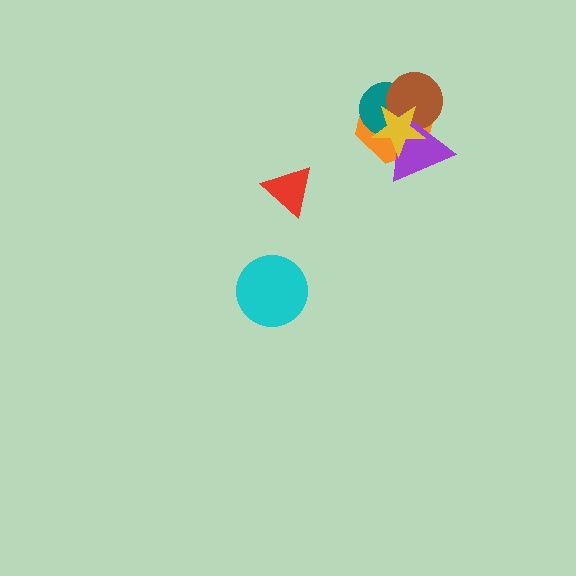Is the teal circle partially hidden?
Yes, it is partially covered by another shape.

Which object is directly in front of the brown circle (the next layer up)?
The purple triangle is directly in front of the brown circle.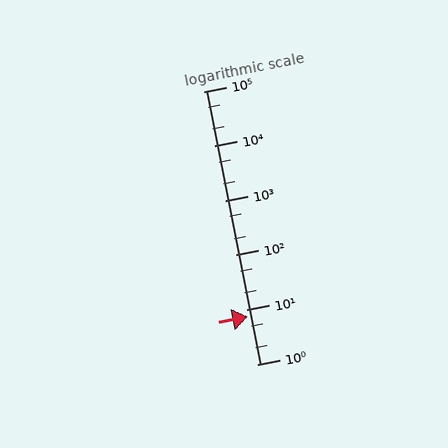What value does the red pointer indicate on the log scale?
The pointer indicates approximately 7.4.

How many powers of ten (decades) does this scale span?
The scale spans 5 decades, from 1 to 100000.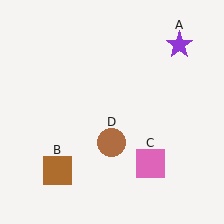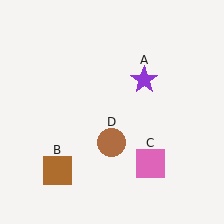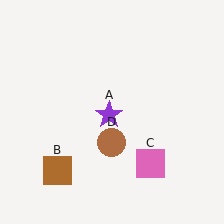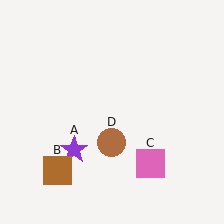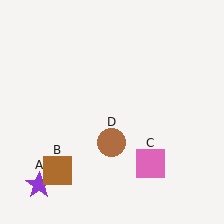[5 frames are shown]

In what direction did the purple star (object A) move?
The purple star (object A) moved down and to the left.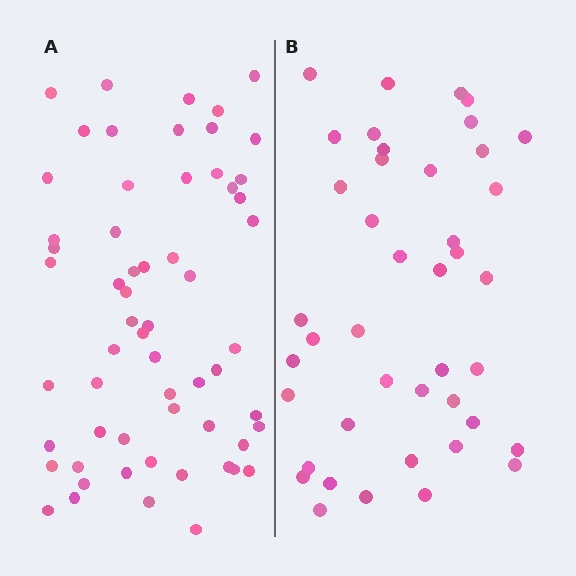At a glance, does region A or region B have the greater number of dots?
Region A (the left region) has more dots.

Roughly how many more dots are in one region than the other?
Region A has approximately 20 more dots than region B.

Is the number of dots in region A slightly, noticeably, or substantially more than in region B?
Region A has noticeably more, but not dramatically so. The ratio is roughly 1.4 to 1.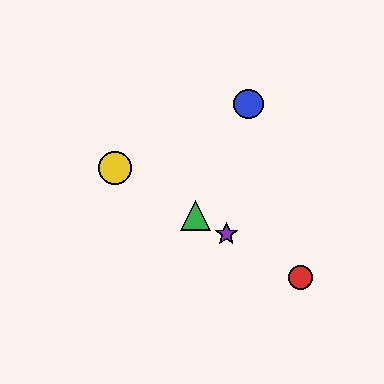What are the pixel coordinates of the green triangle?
The green triangle is at (195, 216).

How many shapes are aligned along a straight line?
4 shapes (the red circle, the green triangle, the yellow circle, the purple star) are aligned along a straight line.